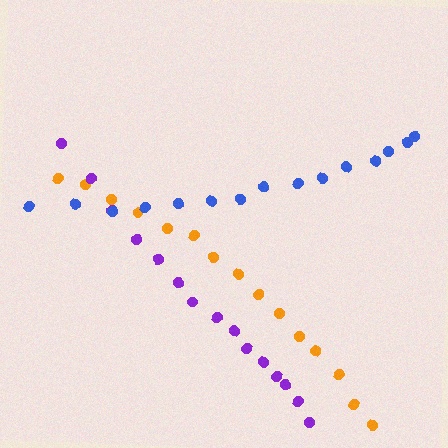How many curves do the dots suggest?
There are 3 distinct paths.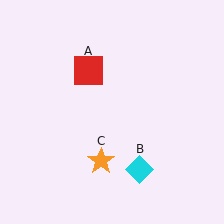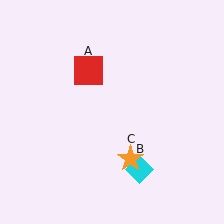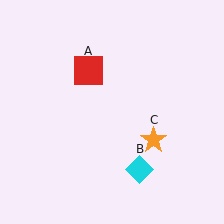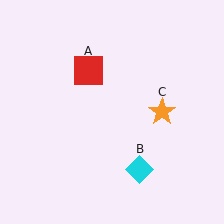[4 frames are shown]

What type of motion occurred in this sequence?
The orange star (object C) rotated counterclockwise around the center of the scene.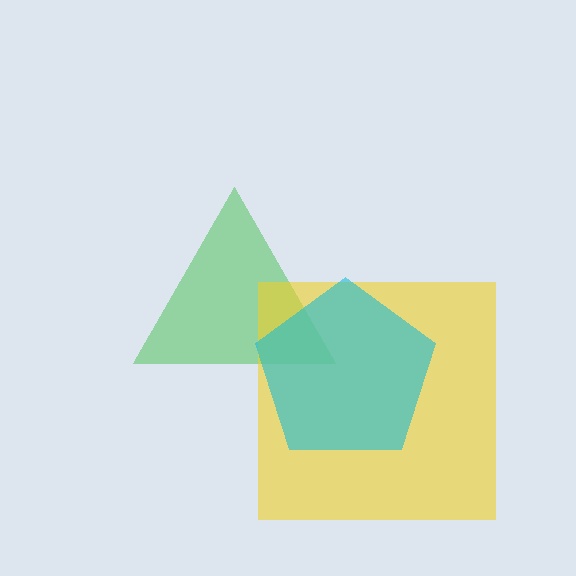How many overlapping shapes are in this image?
There are 3 overlapping shapes in the image.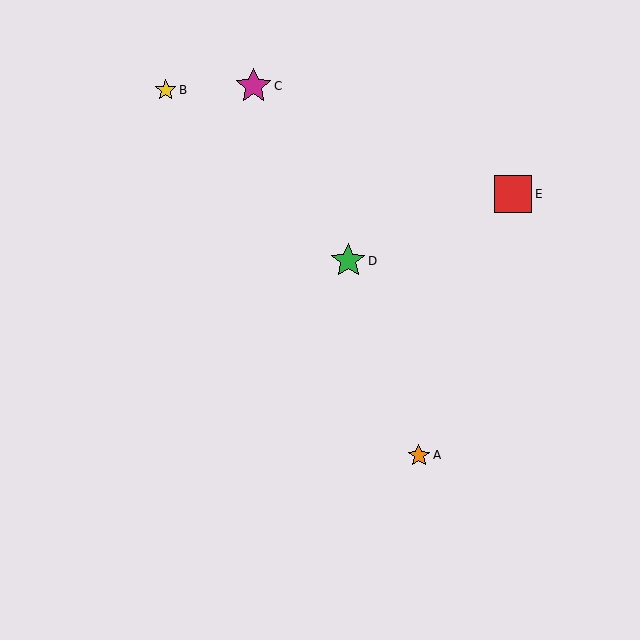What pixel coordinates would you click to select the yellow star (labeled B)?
Click at (166, 90) to select the yellow star B.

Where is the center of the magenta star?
The center of the magenta star is at (254, 86).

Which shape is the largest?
The red square (labeled E) is the largest.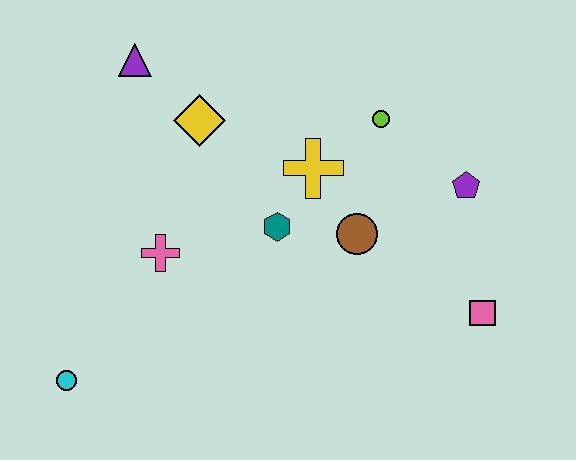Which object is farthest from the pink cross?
The pink square is farthest from the pink cross.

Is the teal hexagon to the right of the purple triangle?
Yes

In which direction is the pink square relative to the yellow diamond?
The pink square is to the right of the yellow diamond.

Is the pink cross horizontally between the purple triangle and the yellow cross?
Yes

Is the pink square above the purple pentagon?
No